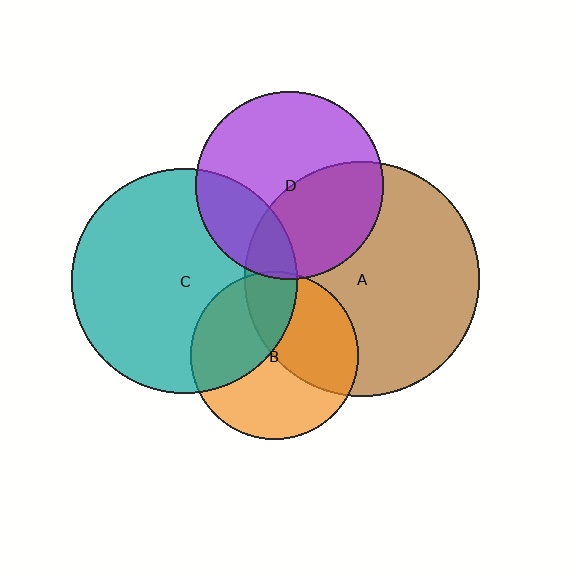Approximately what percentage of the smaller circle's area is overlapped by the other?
Approximately 5%.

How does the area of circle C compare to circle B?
Approximately 1.8 times.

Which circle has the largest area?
Circle A (brown).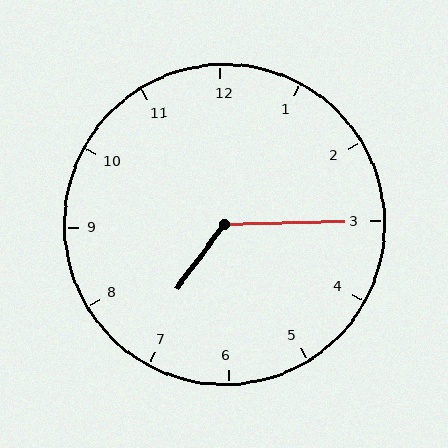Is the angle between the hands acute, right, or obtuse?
It is obtuse.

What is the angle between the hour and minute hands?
Approximately 128 degrees.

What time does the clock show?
7:15.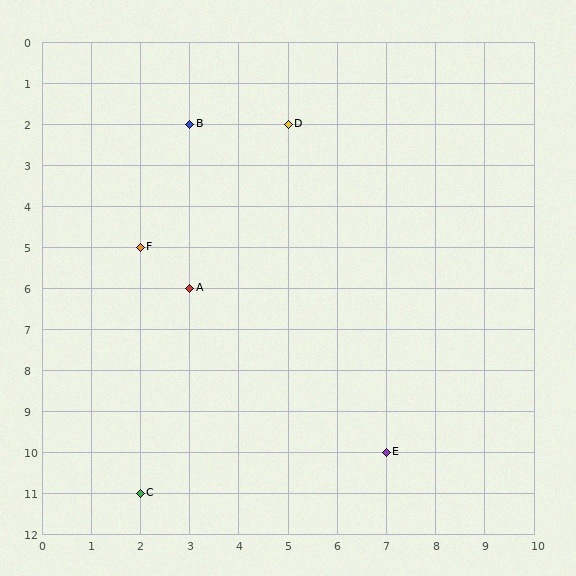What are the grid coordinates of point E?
Point E is at grid coordinates (7, 10).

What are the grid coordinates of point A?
Point A is at grid coordinates (3, 6).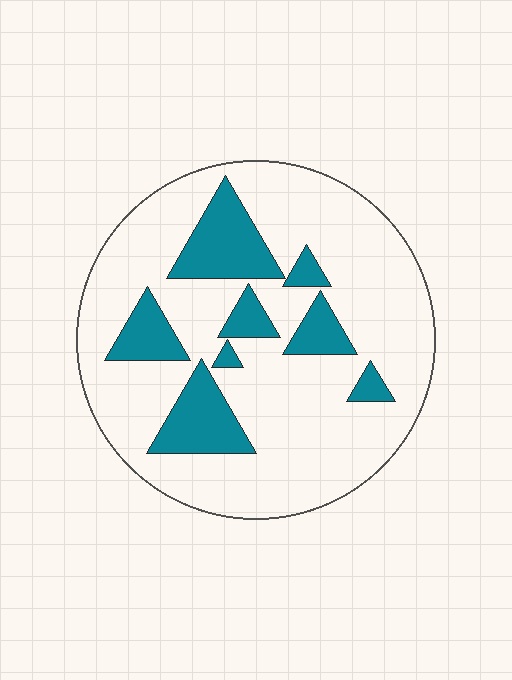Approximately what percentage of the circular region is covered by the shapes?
Approximately 20%.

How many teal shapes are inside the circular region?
8.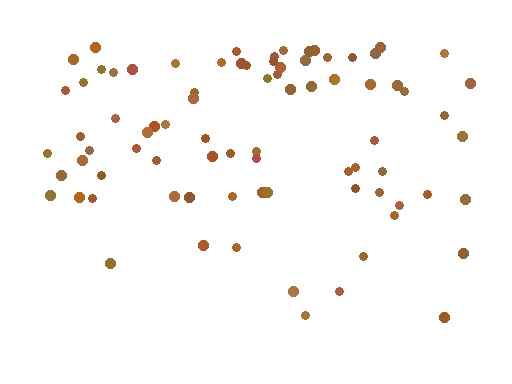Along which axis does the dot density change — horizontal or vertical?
Vertical.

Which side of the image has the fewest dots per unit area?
The bottom.